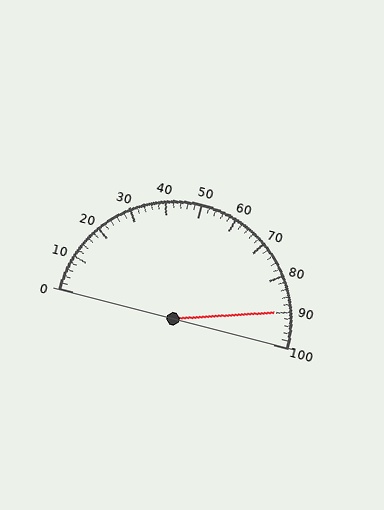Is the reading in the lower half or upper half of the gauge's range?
The reading is in the upper half of the range (0 to 100).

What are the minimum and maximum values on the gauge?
The gauge ranges from 0 to 100.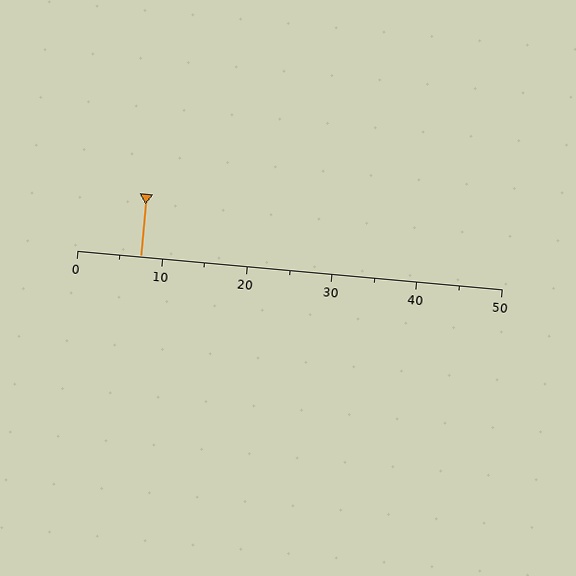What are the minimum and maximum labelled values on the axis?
The axis runs from 0 to 50.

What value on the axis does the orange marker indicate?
The marker indicates approximately 7.5.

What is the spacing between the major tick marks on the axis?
The major ticks are spaced 10 apart.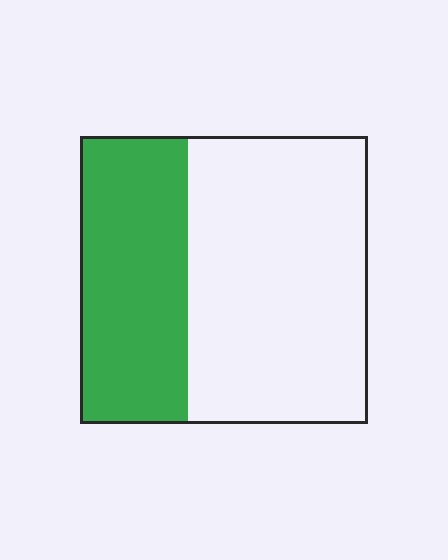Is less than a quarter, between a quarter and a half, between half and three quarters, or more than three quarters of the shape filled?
Between a quarter and a half.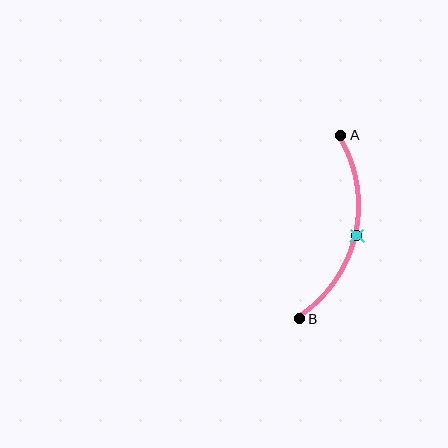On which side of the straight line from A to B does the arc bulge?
The arc bulges to the right of the straight line connecting A and B.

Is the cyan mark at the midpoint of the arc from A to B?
Yes. The cyan mark lies on the arc at equal arc-length from both A and B — it is the arc midpoint.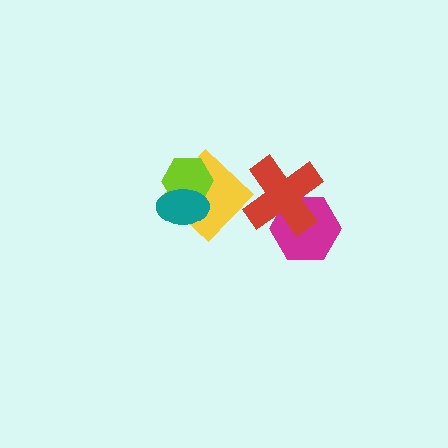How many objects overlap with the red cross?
1 object overlaps with the red cross.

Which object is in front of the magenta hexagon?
The red cross is in front of the magenta hexagon.